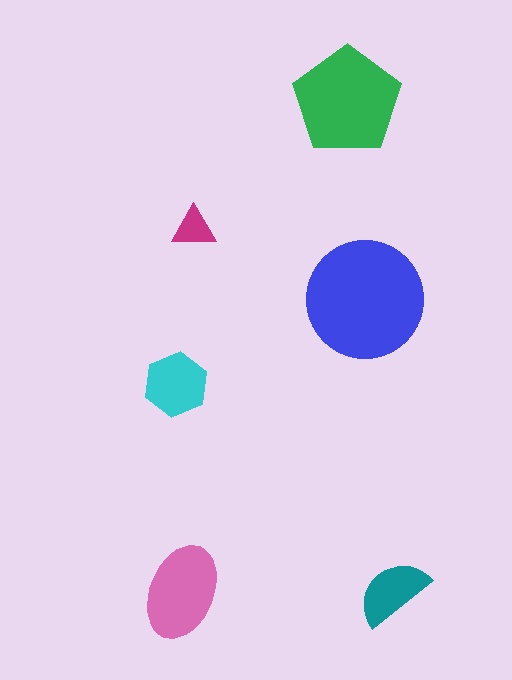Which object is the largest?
The blue circle.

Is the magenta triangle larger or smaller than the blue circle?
Smaller.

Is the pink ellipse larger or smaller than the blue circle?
Smaller.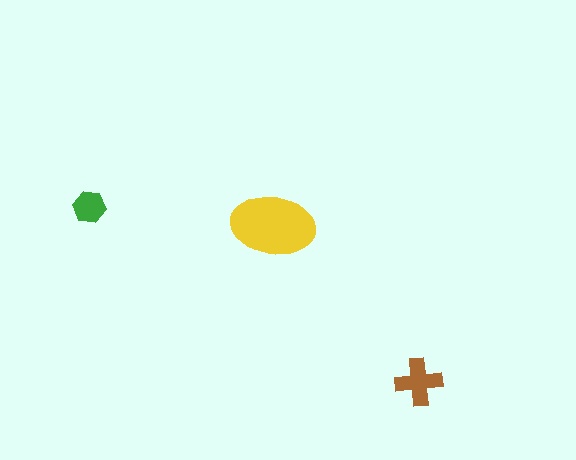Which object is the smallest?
The green hexagon.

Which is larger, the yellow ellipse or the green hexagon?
The yellow ellipse.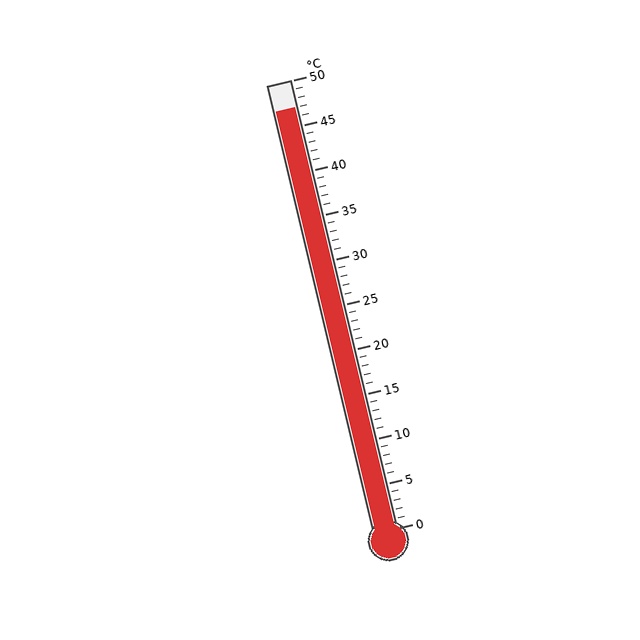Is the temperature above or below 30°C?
The temperature is above 30°C.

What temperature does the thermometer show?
The thermometer shows approximately 47°C.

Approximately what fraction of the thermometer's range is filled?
The thermometer is filled to approximately 95% of its range.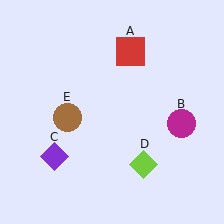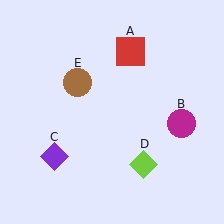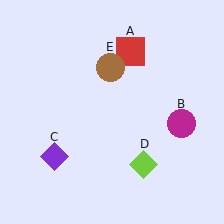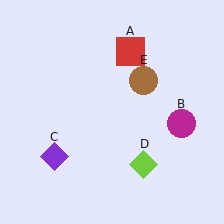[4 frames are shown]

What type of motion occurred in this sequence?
The brown circle (object E) rotated clockwise around the center of the scene.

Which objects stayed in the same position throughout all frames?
Red square (object A) and magenta circle (object B) and purple diamond (object C) and lime diamond (object D) remained stationary.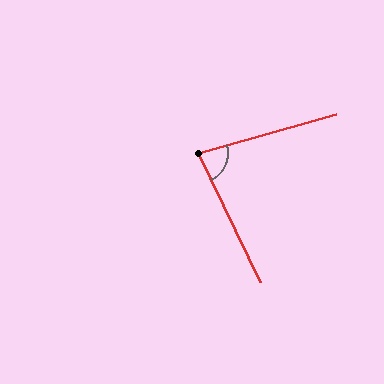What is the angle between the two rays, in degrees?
Approximately 80 degrees.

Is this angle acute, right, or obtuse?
It is acute.